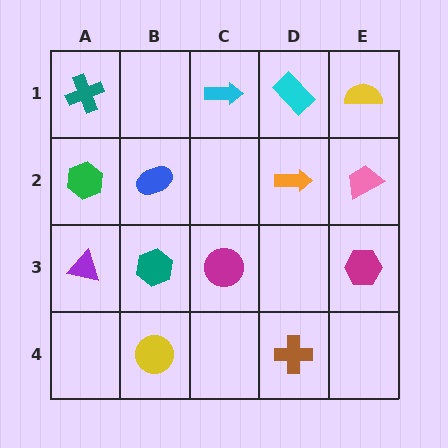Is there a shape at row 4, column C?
No, that cell is empty.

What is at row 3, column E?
A magenta hexagon.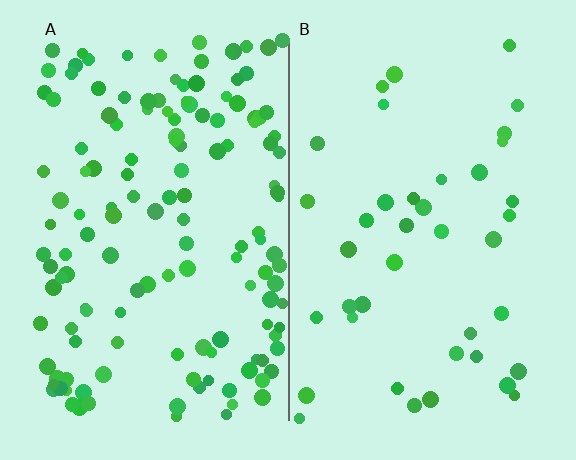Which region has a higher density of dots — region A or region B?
A (the left).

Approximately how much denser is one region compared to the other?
Approximately 3.6× — region A over region B.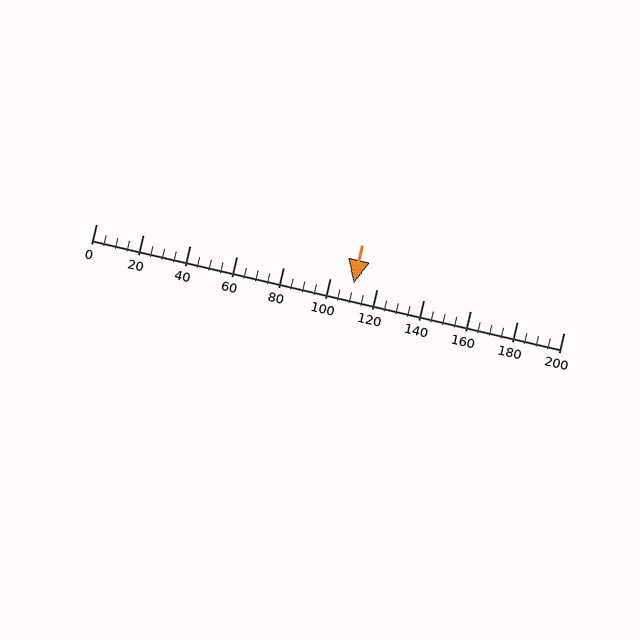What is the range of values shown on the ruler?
The ruler shows values from 0 to 200.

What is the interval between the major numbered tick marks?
The major tick marks are spaced 20 units apart.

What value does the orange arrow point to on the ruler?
The orange arrow points to approximately 110.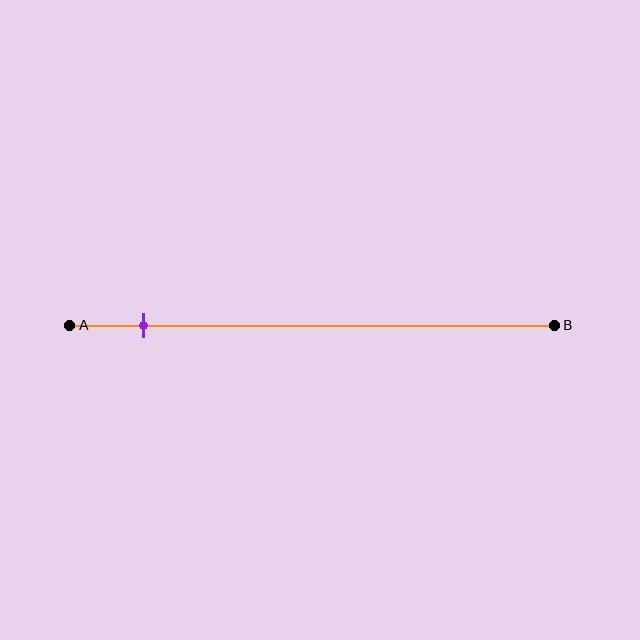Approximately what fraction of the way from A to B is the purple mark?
The purple mark is approximately 15% of the way from A to B.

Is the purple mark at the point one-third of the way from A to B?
No, the mark is at about 15% from A, not at the 33% one-third point.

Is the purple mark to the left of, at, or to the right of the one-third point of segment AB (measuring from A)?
The purple mark is to the left of the one-third point of segment AB.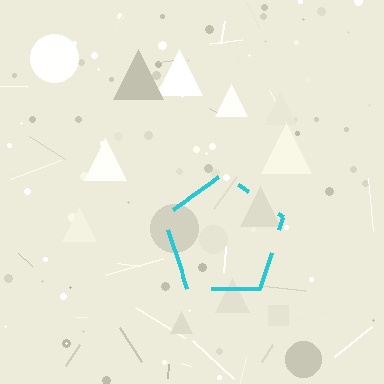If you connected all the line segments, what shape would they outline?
They would outline a pentagon.